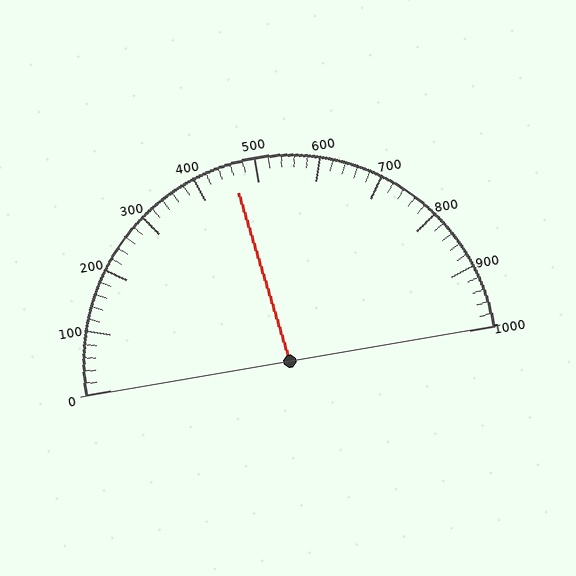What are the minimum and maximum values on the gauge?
The gauge ranges from 0 to 1000.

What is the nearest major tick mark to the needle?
The nearest major tick mark is 500.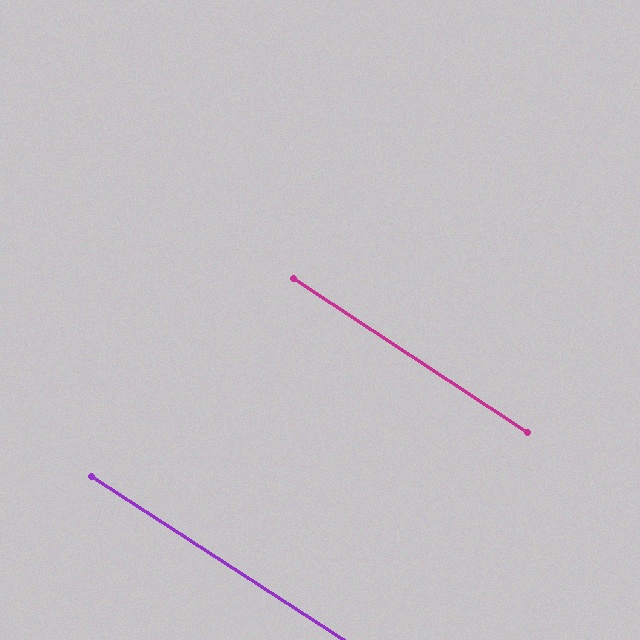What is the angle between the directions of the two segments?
Approximately 1 degree.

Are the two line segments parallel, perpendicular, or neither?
Parallel — their directions differ by only 0.5°.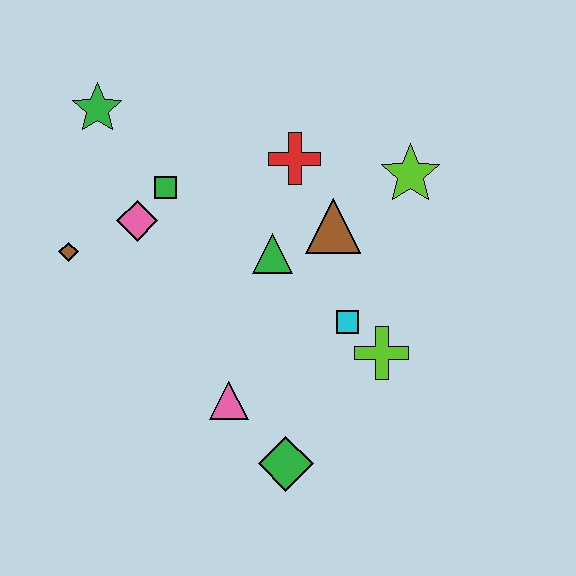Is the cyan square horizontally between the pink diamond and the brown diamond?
No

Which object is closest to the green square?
The pink diamond is closest to the green square.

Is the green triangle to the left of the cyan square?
Yes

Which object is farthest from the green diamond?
The green star is farthest from the green diamond.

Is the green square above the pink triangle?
Yes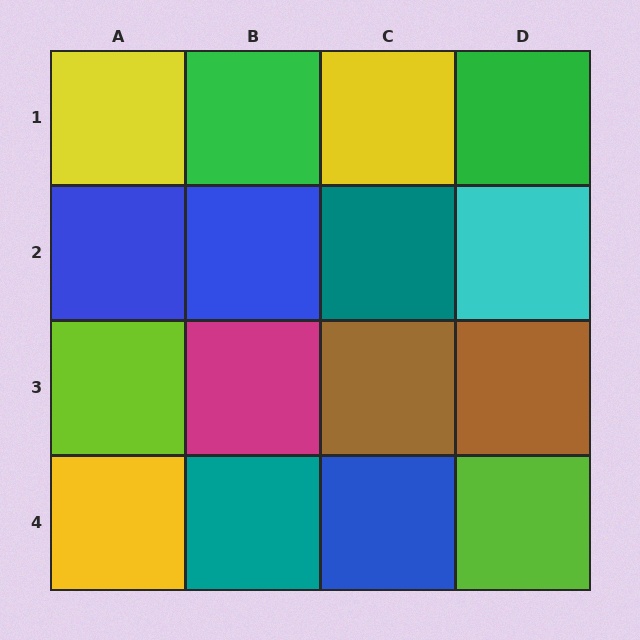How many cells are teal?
2 cells are teal.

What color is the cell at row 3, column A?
Lime.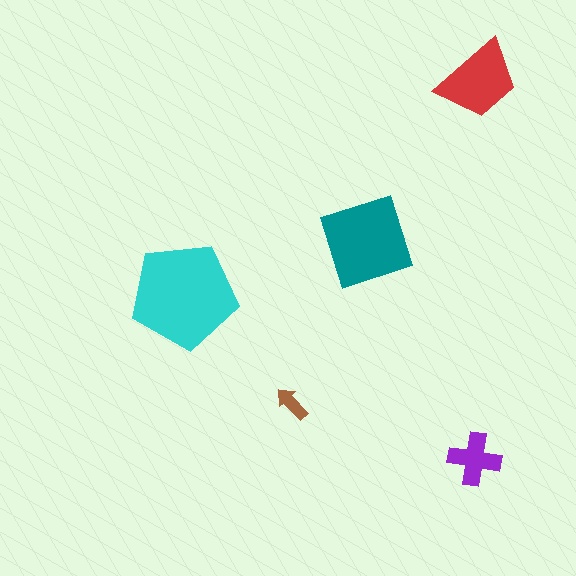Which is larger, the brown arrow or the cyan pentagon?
The cyan pentagon.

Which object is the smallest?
The brown arrow.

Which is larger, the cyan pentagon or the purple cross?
The cyan pentagon.